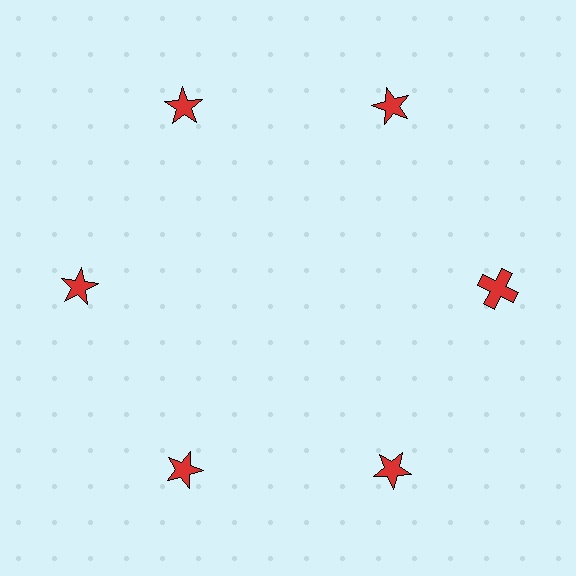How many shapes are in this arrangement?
There are 6 shapes arranged in a ring pattern.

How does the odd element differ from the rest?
It has a different shape: cross instead of star.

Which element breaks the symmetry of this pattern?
The red cross at roughly the 3 o'clock position breaks the symmetry. All other shapes are red stars.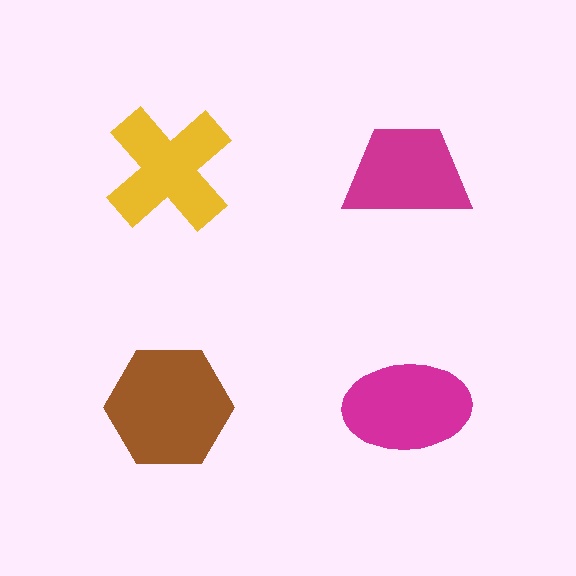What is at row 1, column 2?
A magenta trapezoid.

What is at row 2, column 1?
A brown hexagon.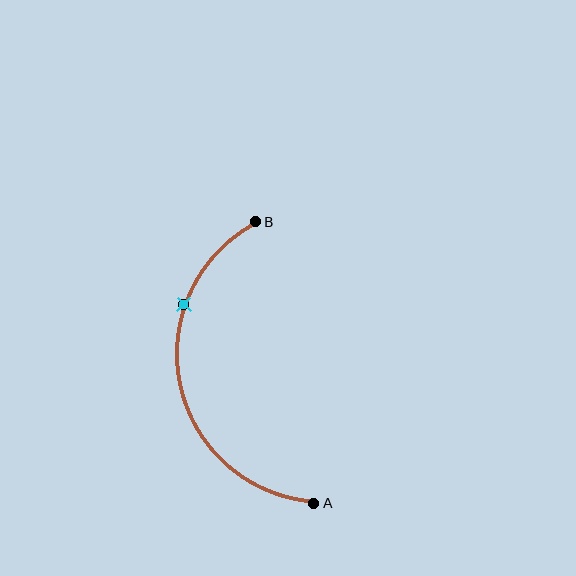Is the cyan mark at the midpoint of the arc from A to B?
No. The cyan mark lies on the arc but is closer to endpoint B. The arc midpoint would be at the point on the curve equidistant along the arc from both A and B.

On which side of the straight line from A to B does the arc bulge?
The arc bulges to the left of the straight line connecting A and B.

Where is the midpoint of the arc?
The arc midpoint is the point on the curve farthest from the straight line joining A and B. It sits to the left of that line.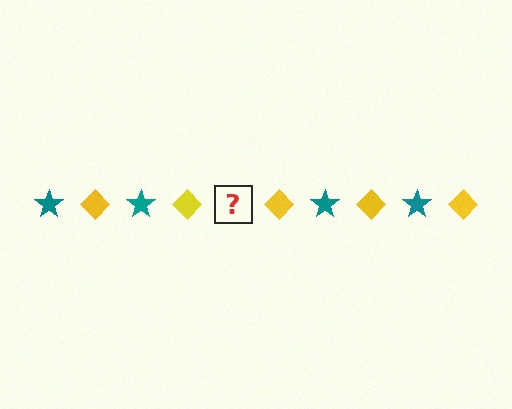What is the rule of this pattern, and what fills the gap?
The rule is that the pattern alternates between teal star and yellow diamond. The gap should be filled with a teal star.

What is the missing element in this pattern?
The missing element is a teal star.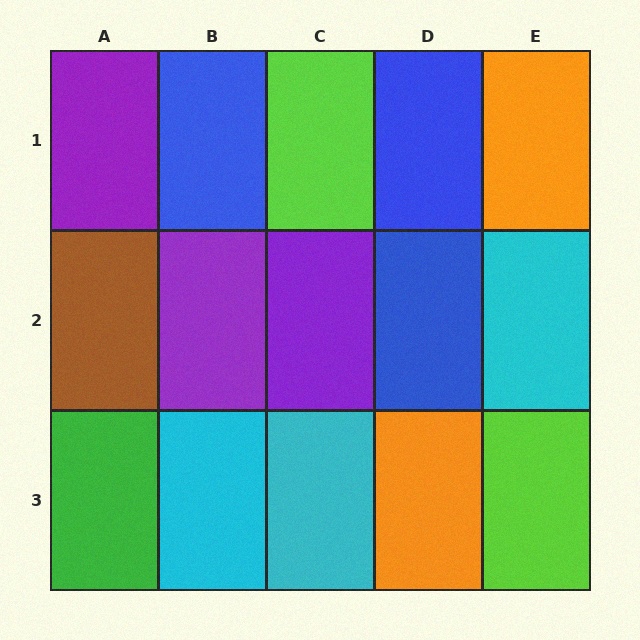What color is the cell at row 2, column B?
Purple.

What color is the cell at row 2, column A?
Brown.